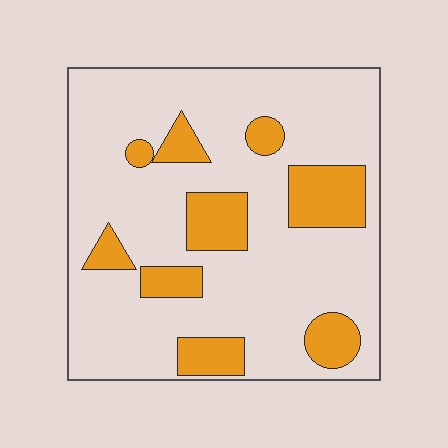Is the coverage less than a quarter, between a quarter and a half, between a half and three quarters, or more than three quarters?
Less than a quarter.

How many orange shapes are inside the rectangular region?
9.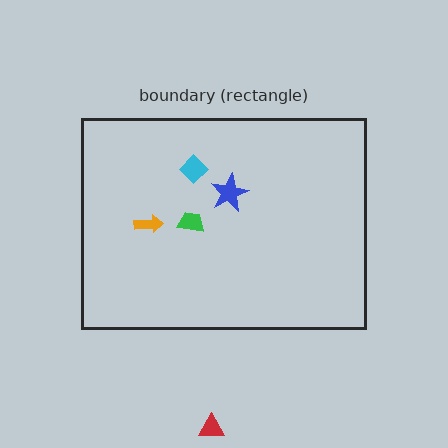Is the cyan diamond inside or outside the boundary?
Inside.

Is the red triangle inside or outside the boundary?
Outside.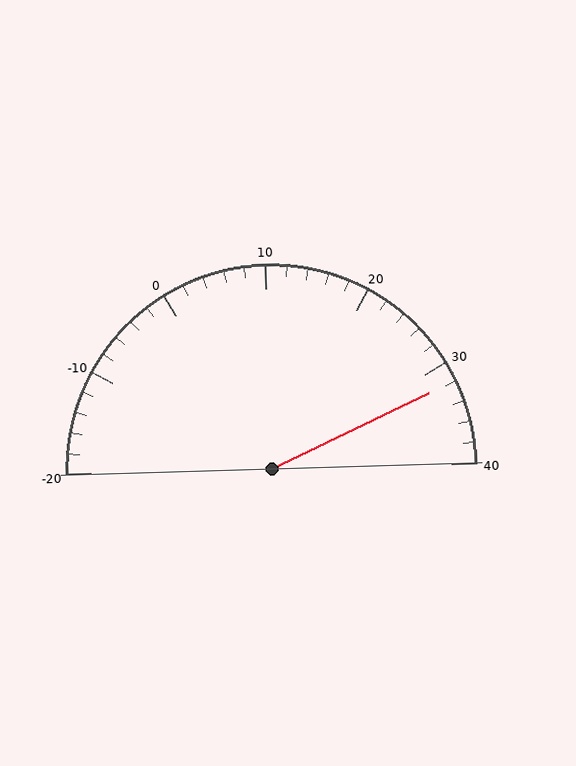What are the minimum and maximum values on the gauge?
The gauge ranges from -20 to 40.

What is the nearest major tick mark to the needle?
The nearest major tick mark is 30.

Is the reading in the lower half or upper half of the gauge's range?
The reading is in the upper half of the range (-20 to 40).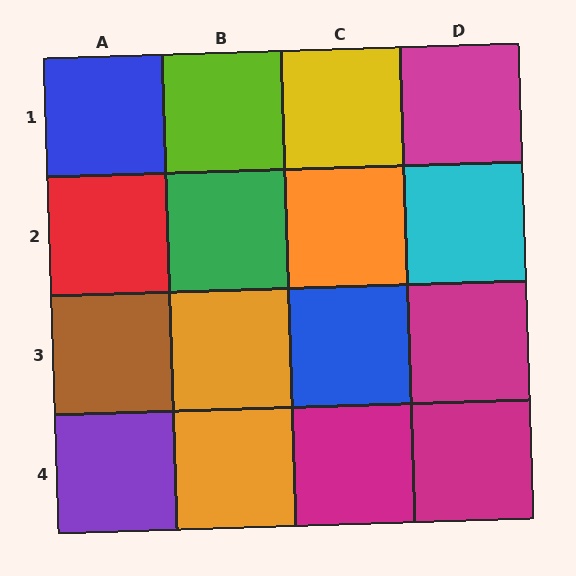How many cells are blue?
2 cells are blue.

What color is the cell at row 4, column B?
Orange.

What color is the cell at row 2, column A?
Red.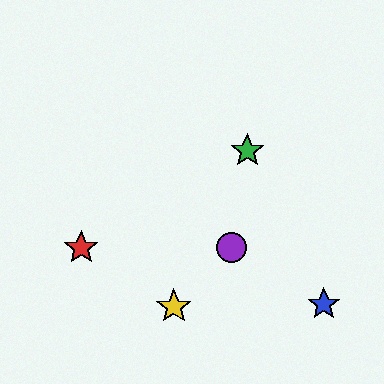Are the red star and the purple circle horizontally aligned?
Yes, both are at y≈248.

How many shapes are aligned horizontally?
2 shapes (the red star, the purple circle) are aligned horizontally.